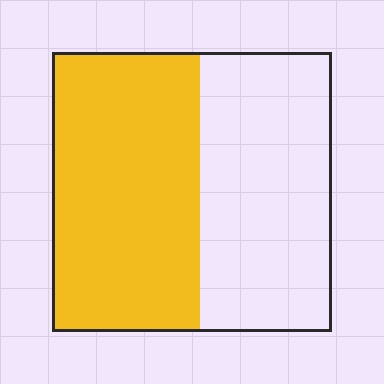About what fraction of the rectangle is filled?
About one half (1/2).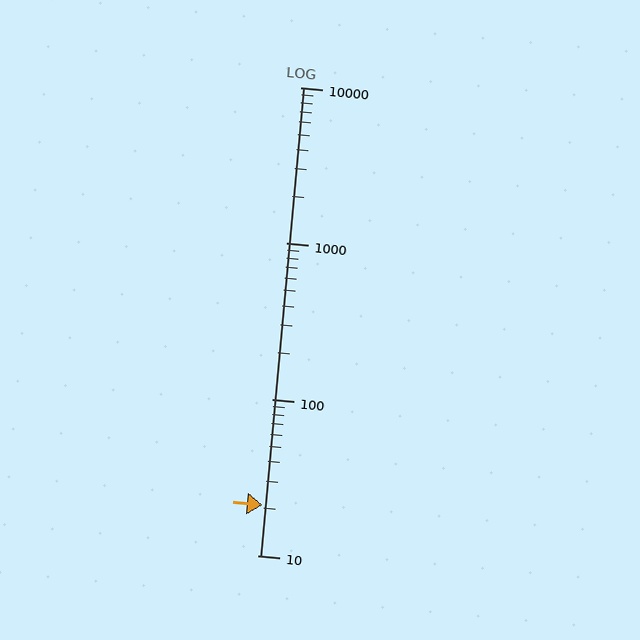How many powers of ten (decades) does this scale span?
The scale spans 3 decades, from 10 to 10000.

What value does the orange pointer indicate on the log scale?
The pointer indicates approximately 21.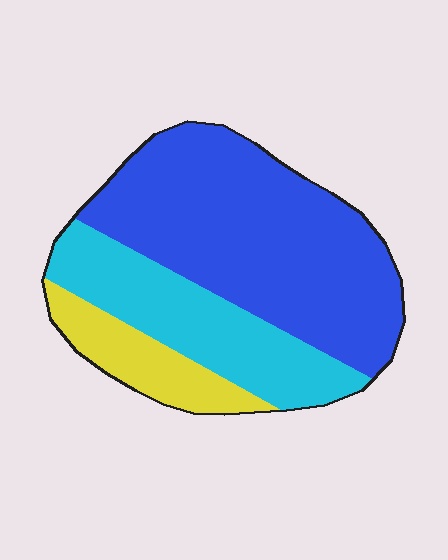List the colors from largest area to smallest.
From largest to smallest: blue, cyan, yellow.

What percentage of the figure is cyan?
Cyan covers about 30% of the figure.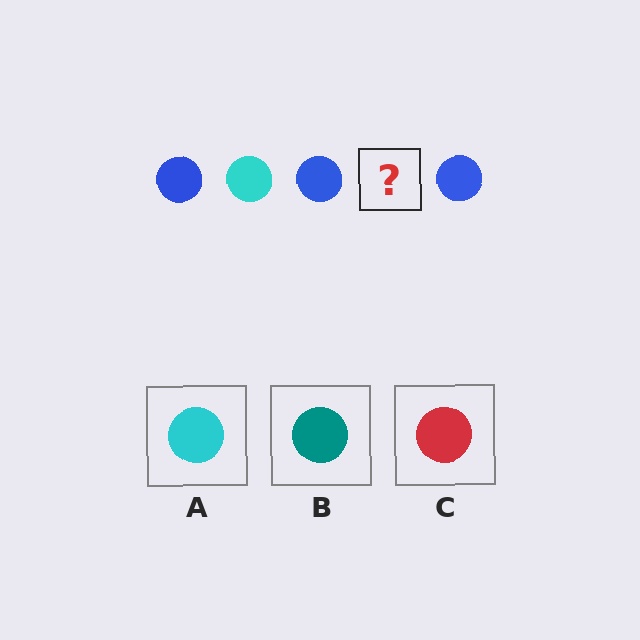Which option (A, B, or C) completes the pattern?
A.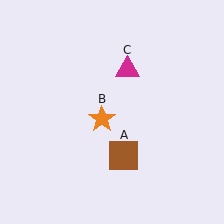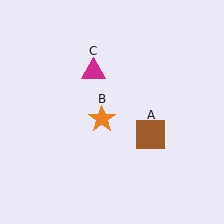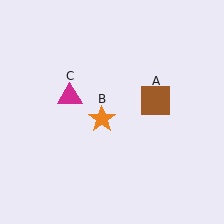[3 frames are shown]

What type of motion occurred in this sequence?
The brown square (object A), magenta triangle (object C) rotated counterclockwise around the center of the scene.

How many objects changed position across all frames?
2 objects changed position: brown square (object A), magenta triangle (object C).